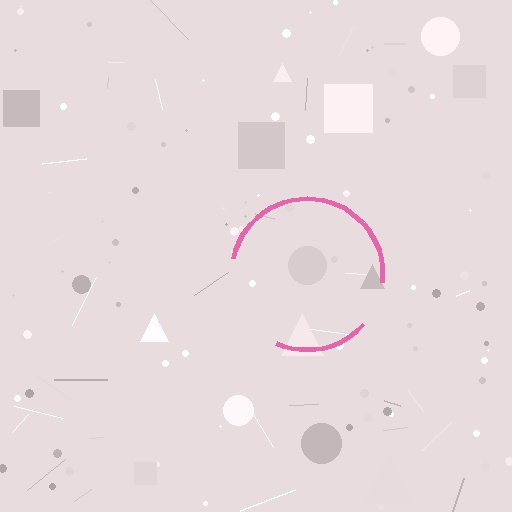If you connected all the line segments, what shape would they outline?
They would outline a circle.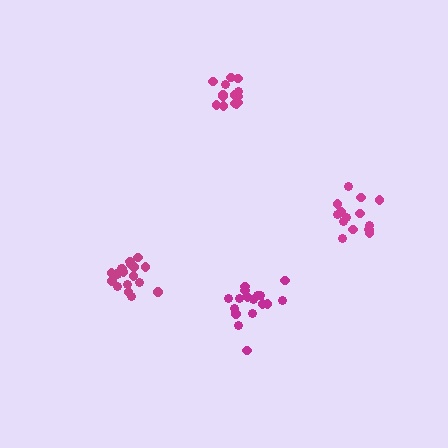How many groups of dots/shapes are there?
There are 4 groups.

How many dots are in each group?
Group 1: 17 dots, Group 2: 14 dots, Group 3: 19 dots, Group 4: 14 dots (64 total).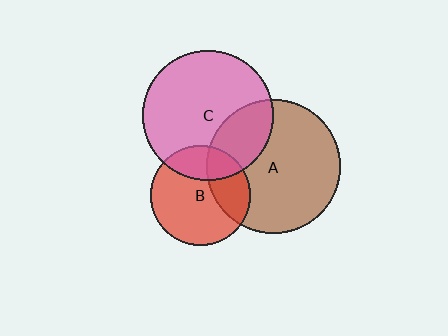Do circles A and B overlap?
Yes.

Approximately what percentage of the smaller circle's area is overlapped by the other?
Approximately 30%.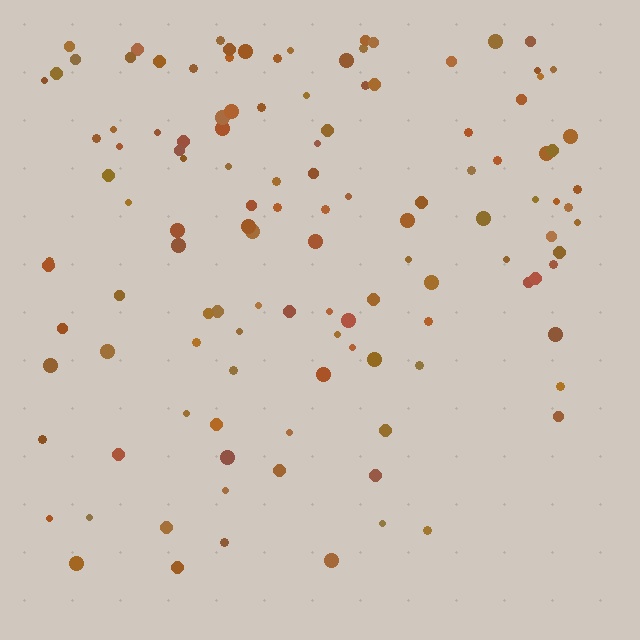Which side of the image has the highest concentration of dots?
The top.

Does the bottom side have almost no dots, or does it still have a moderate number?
Still a moderate number, just noticeably fewer than the top.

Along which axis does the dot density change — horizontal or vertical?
Vertical.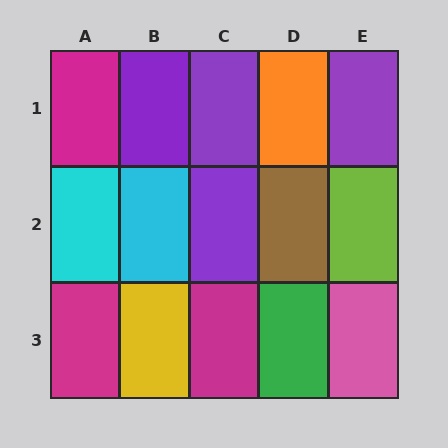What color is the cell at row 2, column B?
Cyan.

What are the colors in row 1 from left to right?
Magenta, purple, purple, orange, purple.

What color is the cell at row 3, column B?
Yellow.